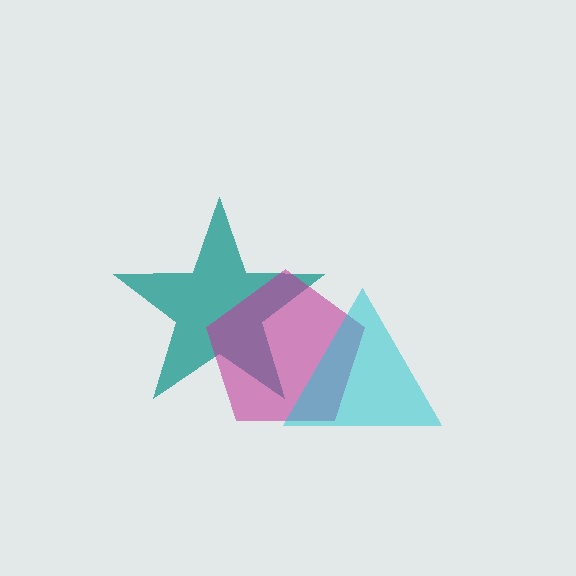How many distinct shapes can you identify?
There are 3 distinct shapes: a teal star, a magenta pentagon, a cyan triangle.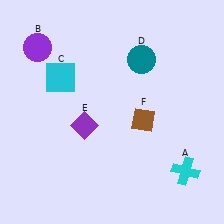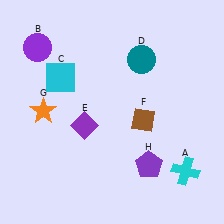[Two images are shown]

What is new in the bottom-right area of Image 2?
A purple pentagon (H) was added in the bottom-right area of Image 2.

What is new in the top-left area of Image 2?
An orange star (G) was added in the top-left area of Image 2.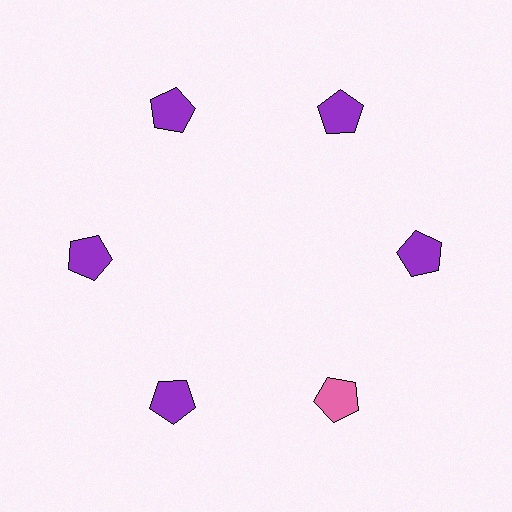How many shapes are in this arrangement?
There are 6 shapes arranged in a ring pattern.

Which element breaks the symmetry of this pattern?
The pink pentagon at roughly the 5 o'clock position breaks the symmetry. All other shapes are purple pentagons.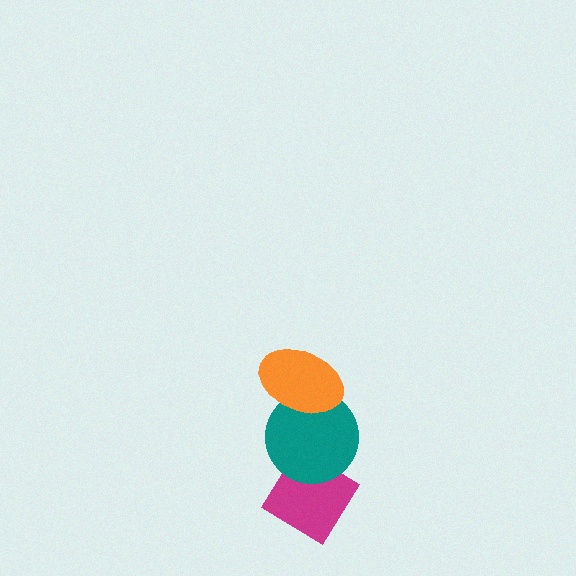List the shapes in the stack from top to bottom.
From top to bottom: the orange ellipse, the teal circle, the magenta diamond.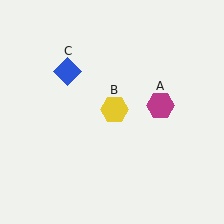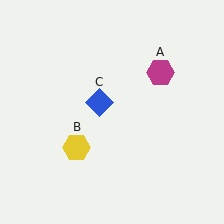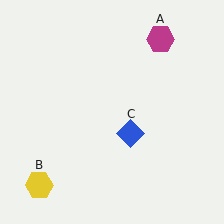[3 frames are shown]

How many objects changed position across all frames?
3 objects changed position: magenta hexagon (object A), yellow hexagon (object B), blue diamond (object C).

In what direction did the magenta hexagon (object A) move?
The magenta hexagon (object A) moved up.